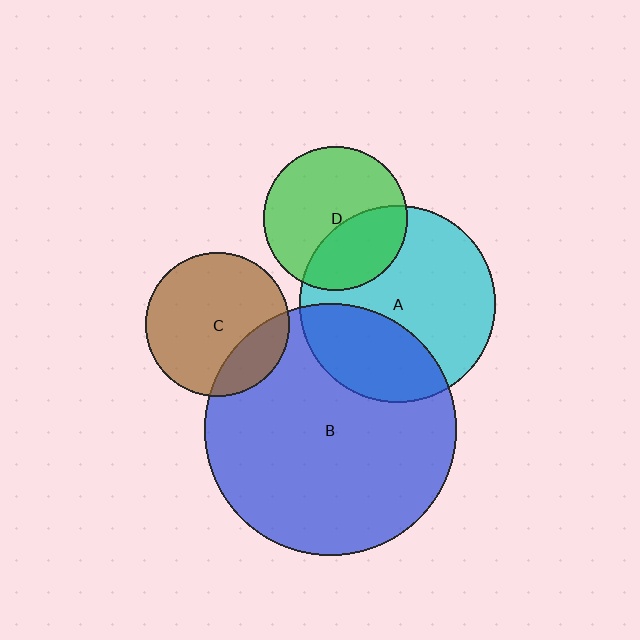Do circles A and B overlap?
Yes.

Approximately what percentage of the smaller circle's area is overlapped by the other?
Approximately 30%.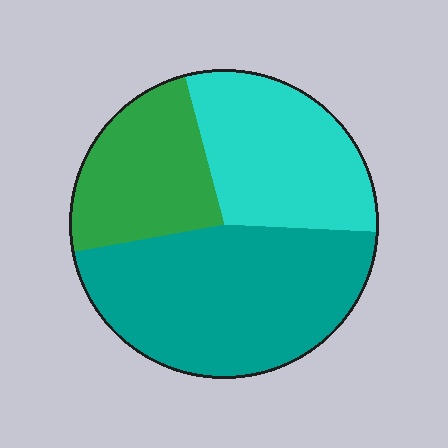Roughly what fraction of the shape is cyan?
Cyan takes up about one third (1/3) of the shape.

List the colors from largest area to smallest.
From largest to smallest: teal, cyan, green.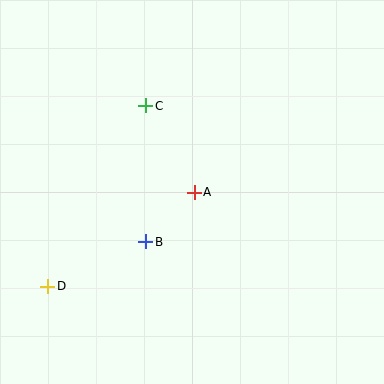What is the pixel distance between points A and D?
The distance between A and D is 174 pixels.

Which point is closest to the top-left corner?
Point C is closest to the top-left corner.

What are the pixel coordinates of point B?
Point B is at (146, 242).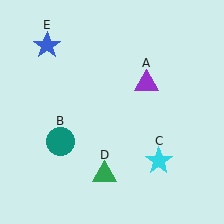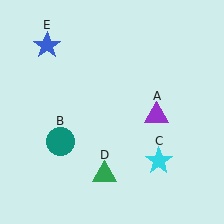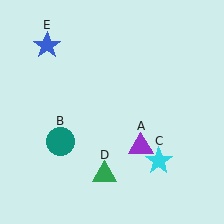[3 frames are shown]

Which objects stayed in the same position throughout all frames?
Teal circle (object B) and cyan star (object C) and green triangle (object D) and blue star (object E) remained stationary.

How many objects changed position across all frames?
1 object changed position: purple triangle (object A).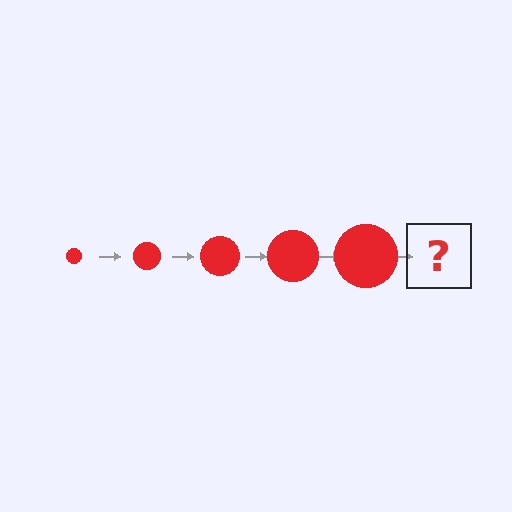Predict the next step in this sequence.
The next step is a red circle, larger than the previous one.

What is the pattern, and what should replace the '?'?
The pattern is that the circle gets progressively larger each step. The '?' should be a red circle, larger than the previous one.